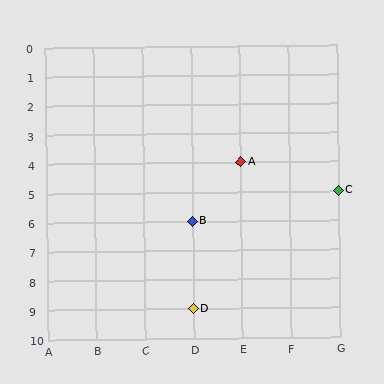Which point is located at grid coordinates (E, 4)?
Point A is at (E, 4).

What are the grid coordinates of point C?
Point C is at grid coordinates (G, 5).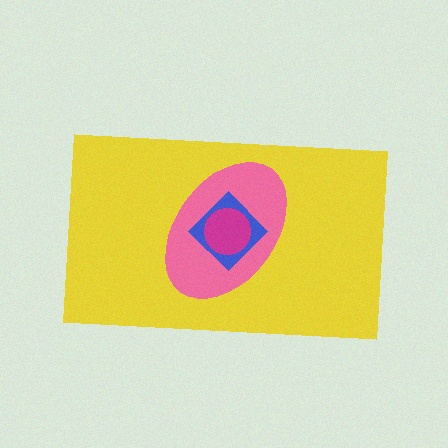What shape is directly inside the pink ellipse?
The blue diamond.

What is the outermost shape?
The yellow rectangle.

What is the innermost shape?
The magenta circle.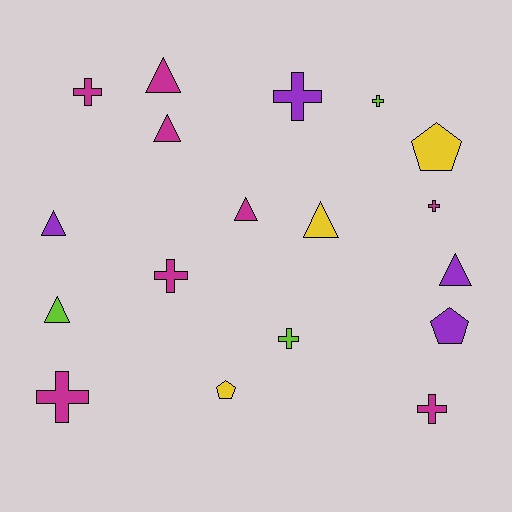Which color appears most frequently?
Magenta, with 8 objects.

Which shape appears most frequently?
Cross, with 8 objects.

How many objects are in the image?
There are 18 objects.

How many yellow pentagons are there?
There are 2 yellow pentagons.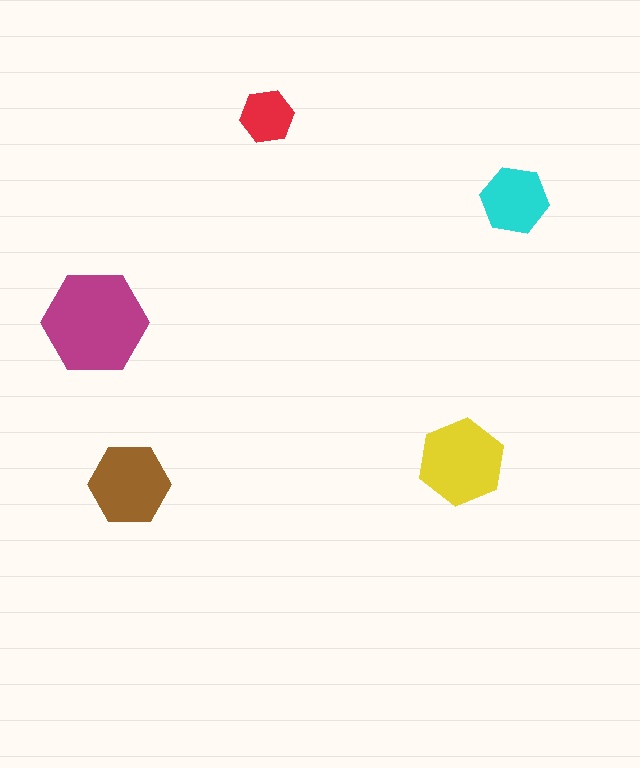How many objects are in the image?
There are 5 objects in the image.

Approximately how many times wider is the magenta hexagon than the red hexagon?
About 2 times wider.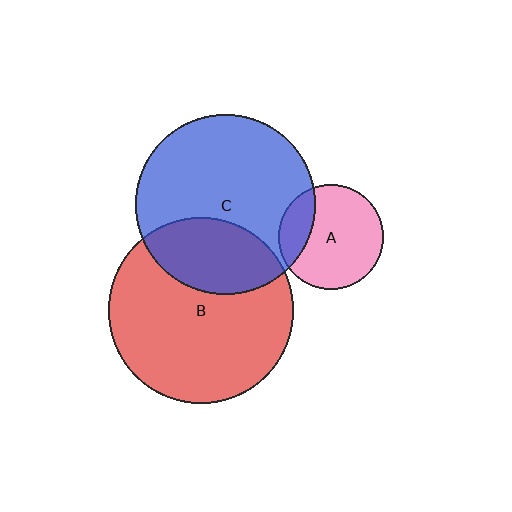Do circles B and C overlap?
Yes.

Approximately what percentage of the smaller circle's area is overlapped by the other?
Approximately 30%.